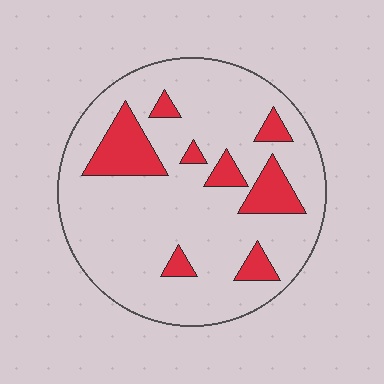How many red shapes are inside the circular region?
8.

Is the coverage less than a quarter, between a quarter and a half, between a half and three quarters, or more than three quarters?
Less than a quarter.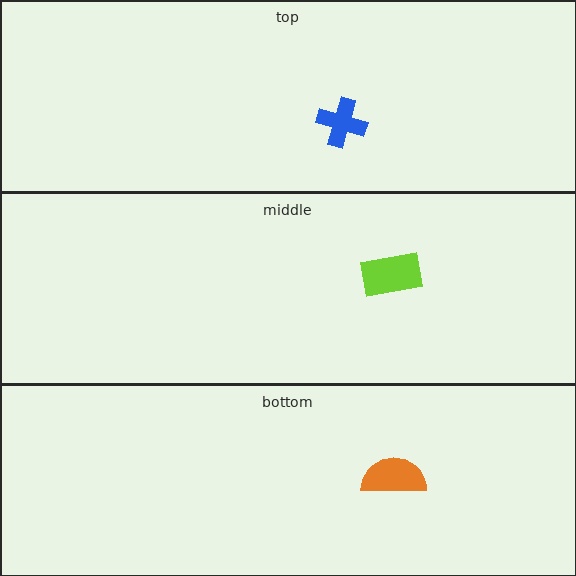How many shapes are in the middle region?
1.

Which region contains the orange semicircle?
The bottom region.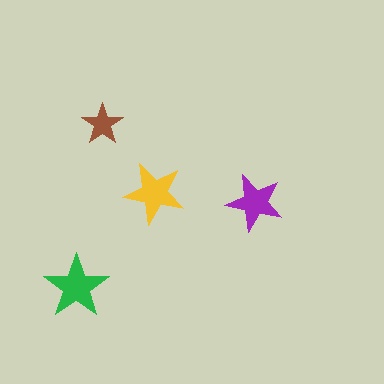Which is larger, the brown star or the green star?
The green one.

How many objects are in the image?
There are 4 objects in the image.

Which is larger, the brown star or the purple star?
The purple one.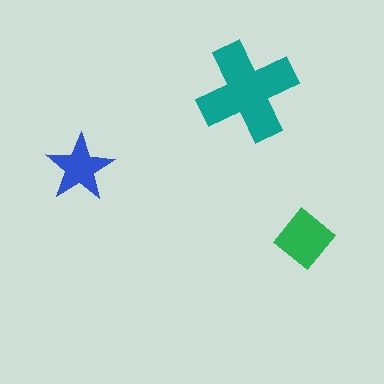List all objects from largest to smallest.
The teal cross, the green diamond, the blue star.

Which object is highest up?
The teal cross is topmost.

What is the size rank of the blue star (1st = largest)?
3rd.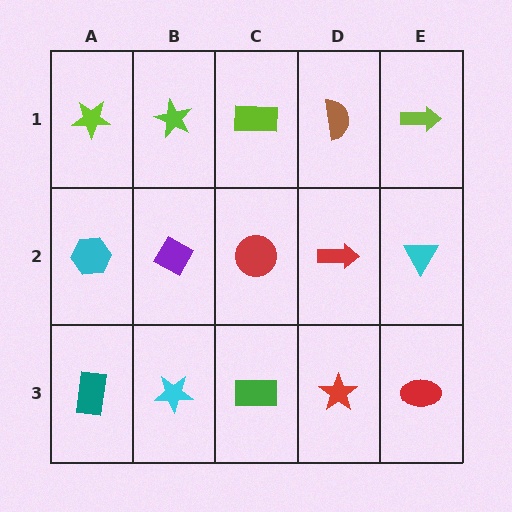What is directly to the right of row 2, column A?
A purple diamond.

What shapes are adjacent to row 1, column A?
A cyan hexagon (row 2, column A), a lime star (row 1, column B).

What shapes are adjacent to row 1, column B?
A purple diamond (row 2, column B), a lime star (row 1, column A), a lime rectangle (row 1, column C).